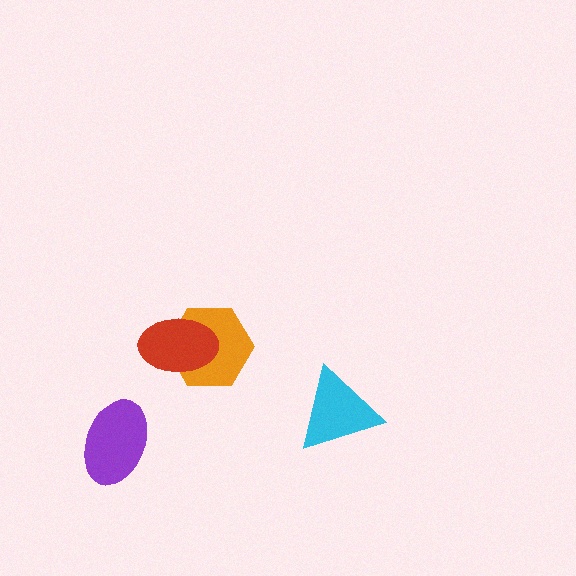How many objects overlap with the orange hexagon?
1 object overlaps with the orange hexagon.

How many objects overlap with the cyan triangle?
0 objects overlap with the cyan triangle.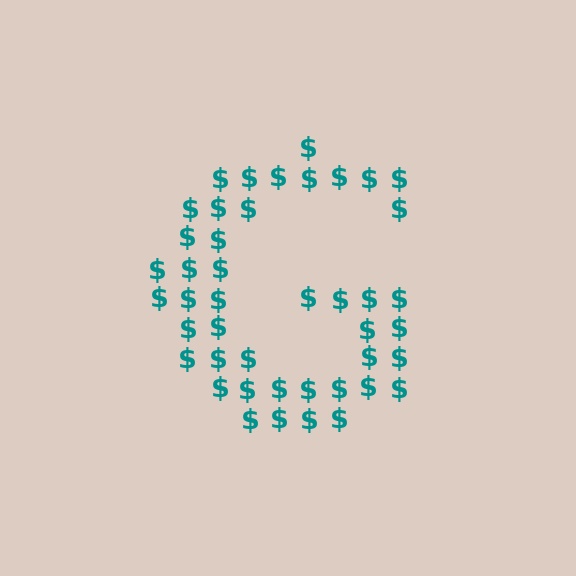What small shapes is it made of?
It is made of small dollar signs.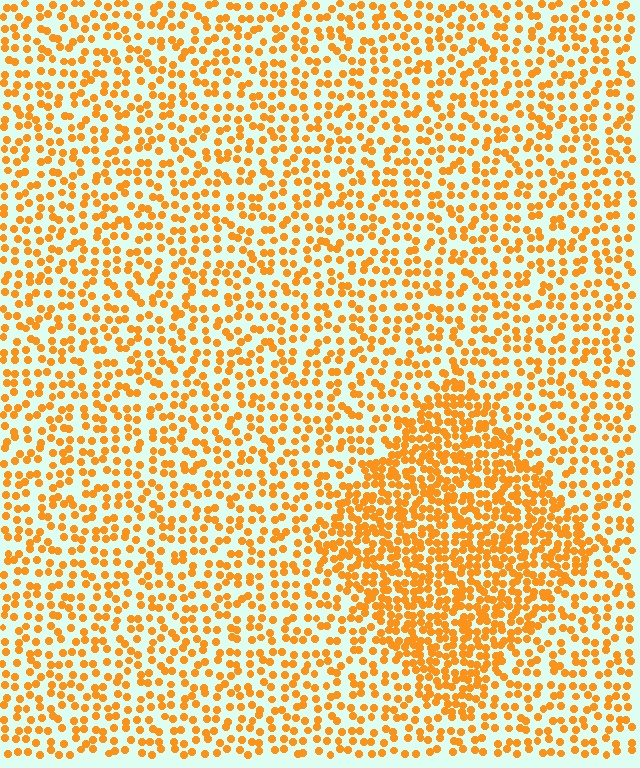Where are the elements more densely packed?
The elements are more densely packed inside the diamond boundary.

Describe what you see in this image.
The image contains small orange elements arranged at two different densities. A diamond-shaped region is visible where the elements are more densely packed than the surrounding area.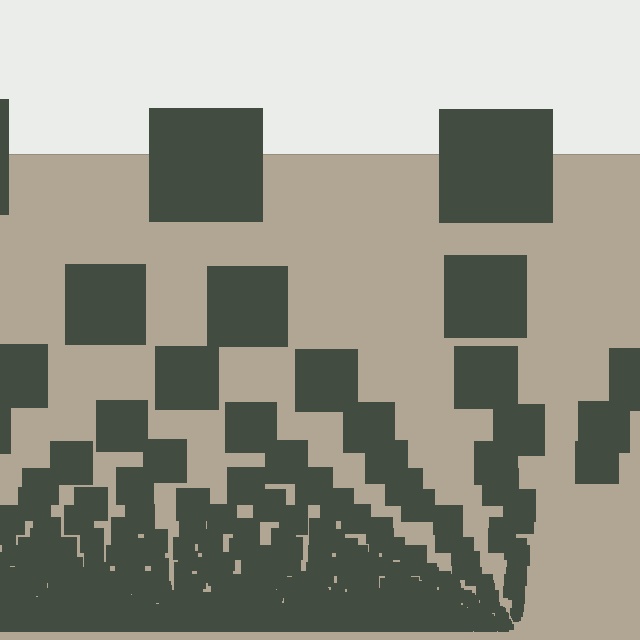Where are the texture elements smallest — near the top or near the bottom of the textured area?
Near the bottom.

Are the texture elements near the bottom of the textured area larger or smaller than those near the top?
Smaller. The gradient is inverted — elements near the bottom are smaller and denser.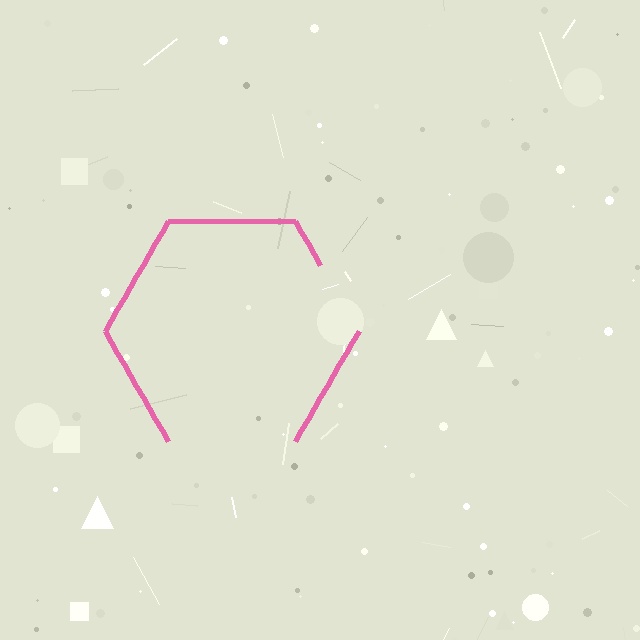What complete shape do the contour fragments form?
The contour fragments form a hexagon.